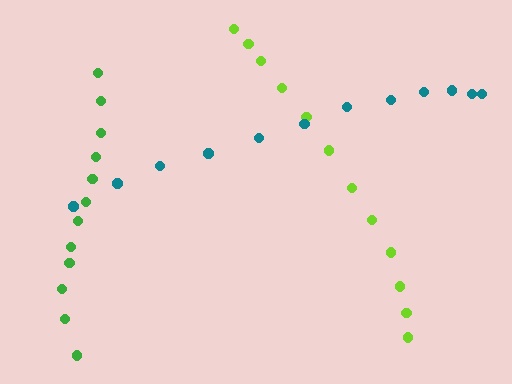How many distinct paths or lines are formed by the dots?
There are 3 distinct paths.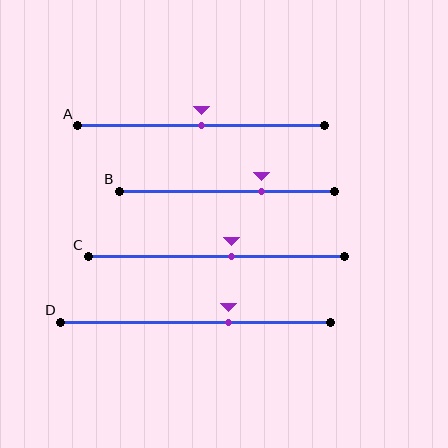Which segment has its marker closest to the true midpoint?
Segment A has its marker closest to the true midpoint.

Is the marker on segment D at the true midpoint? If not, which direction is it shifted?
No, the marker on segment D is shifted to the right by about 12% of the segment length.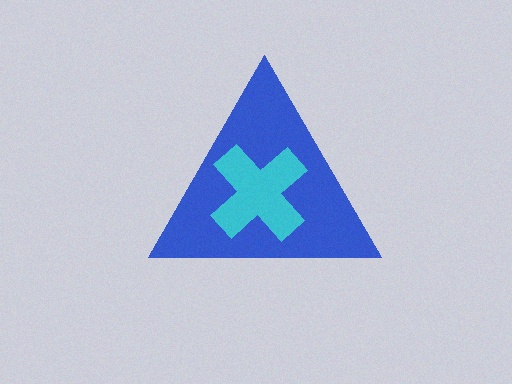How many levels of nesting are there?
2.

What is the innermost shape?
The cyan cross.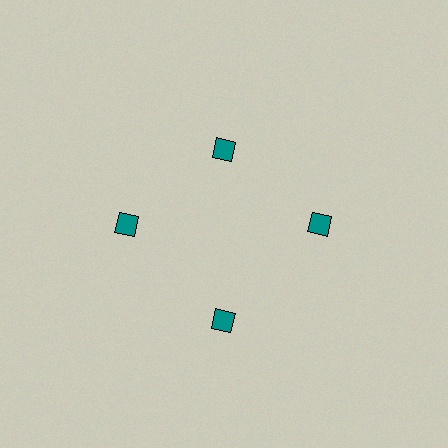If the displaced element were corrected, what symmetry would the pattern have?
It would have 4-fold rotational symmetry — the pattern would map onto itself every 90 degrees.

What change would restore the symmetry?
The symmetry would be restored by moving it outward, back onto the ring so that all 4 squares sit at equal angles and equal distance from the center.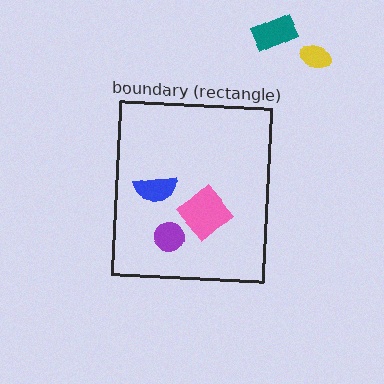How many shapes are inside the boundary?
3 inside, 2 outside.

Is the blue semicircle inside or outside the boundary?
Inside.